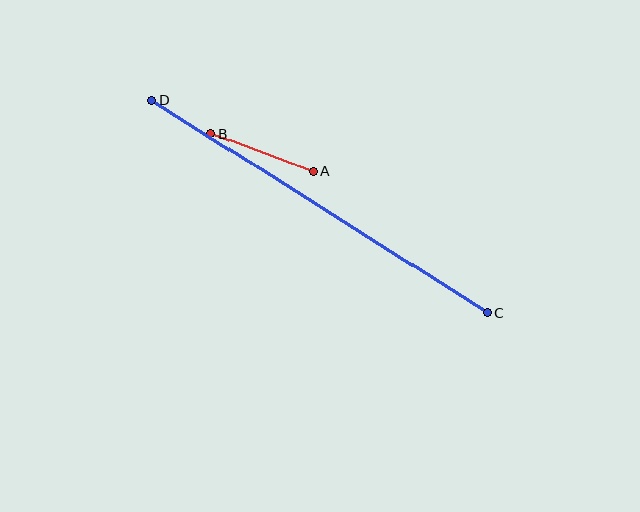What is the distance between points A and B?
The distance is approximately 109 pixels.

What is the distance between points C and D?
The distance is approximately 397 pixels.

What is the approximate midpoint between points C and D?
The midpoint is at approximately (320, 207) pixels.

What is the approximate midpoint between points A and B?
The midpoint is at approximately (262, 152) pixels.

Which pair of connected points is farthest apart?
Points C and D are farthest apart.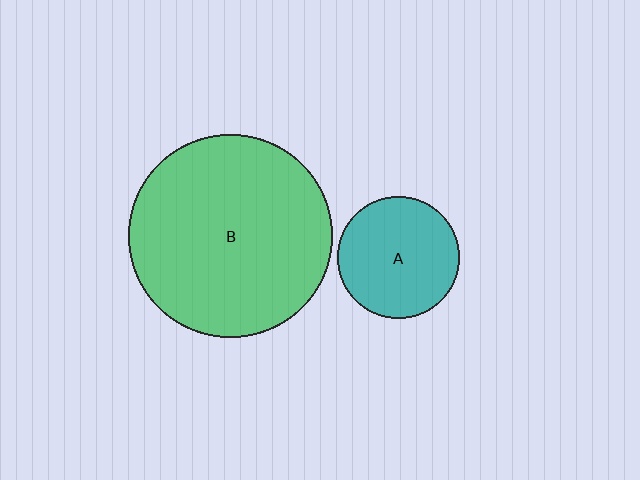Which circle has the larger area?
Circle B (green).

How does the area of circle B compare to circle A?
Approximately 2.8 times.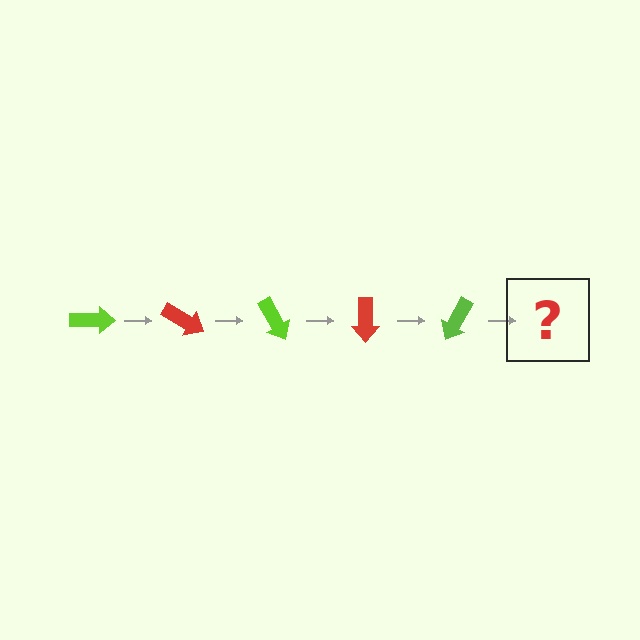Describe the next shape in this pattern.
It should be a red arrow, rotated 150 degrees from the start.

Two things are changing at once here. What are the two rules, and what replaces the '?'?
The two rules are that it rotates 30 degrees each step and the color cycles through lime and red. The '?' should be a red arrow, rotated 150 degrees from the start.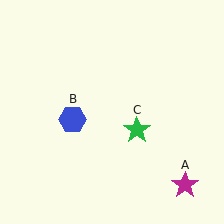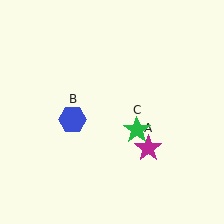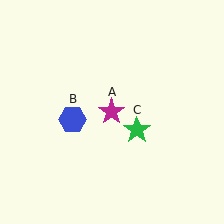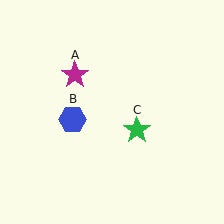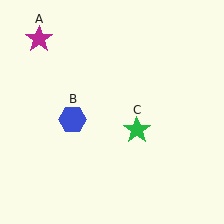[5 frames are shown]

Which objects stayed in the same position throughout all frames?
Blue hexagon (object B) and green star (object C) remained stationary.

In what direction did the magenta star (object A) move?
The magenta star (object A) moved up and to the left.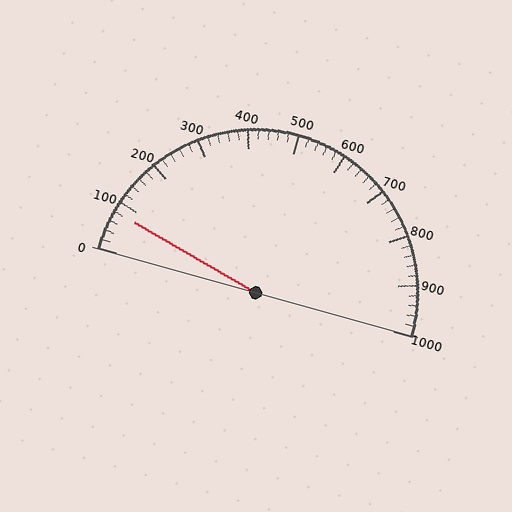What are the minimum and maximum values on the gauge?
The gauge ranges from 0 to 1000.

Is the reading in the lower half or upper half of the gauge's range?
The reading is in the lower half of the range (0 to 1000).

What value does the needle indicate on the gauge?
The needle indicates approximately 80.